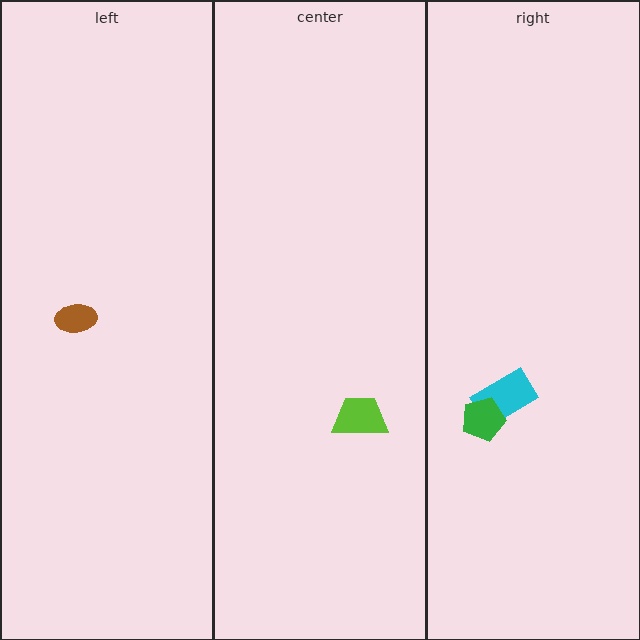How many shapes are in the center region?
1.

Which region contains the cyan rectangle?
The right region.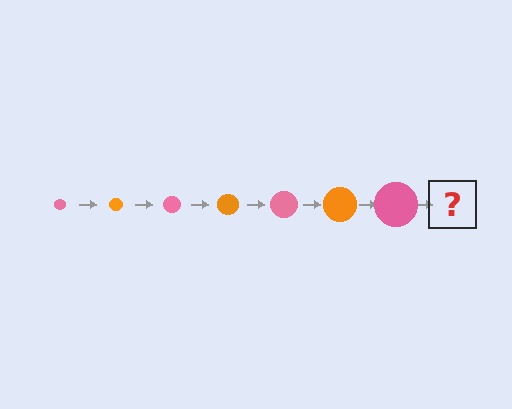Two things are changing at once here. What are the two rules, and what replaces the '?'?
The two rules are that the circle grows larger each step and the color cycles through pink and orange. The '?' should be an orange circle, larger than the previous one.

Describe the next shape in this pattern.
It should be an orange circle, larger than the previous one.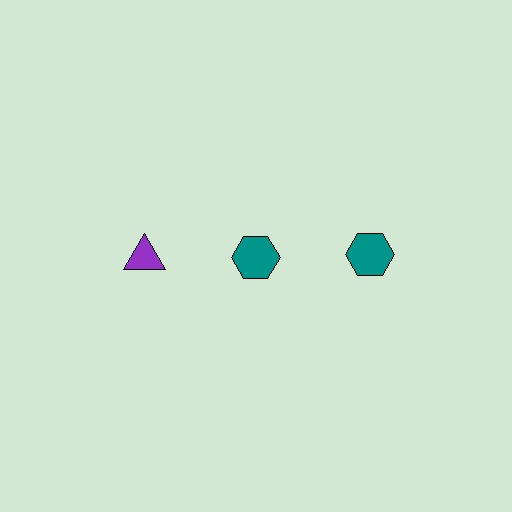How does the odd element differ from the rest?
It differs in both color (purple instead of teal) and shape (triangle instead of hexagon).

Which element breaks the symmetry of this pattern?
The purple triangle in the top row, leftmost column breaks the symmetry. All other shapes are teal hexagons.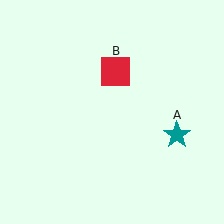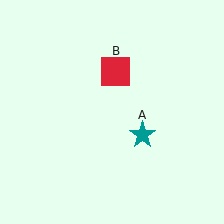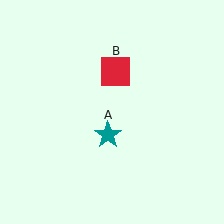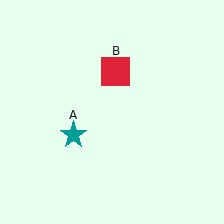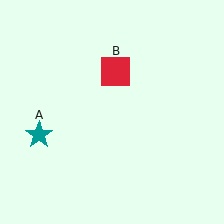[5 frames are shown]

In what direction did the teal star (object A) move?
The teal star (object A) moved left.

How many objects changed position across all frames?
1 object changed position: teal star (object A).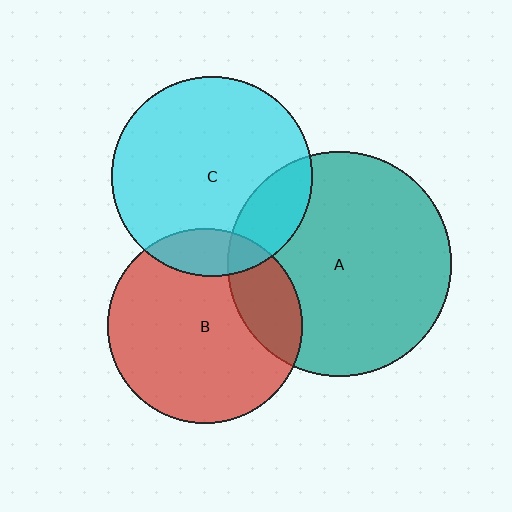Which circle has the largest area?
Circle A (teal).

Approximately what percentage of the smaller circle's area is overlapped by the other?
Approximately 20%.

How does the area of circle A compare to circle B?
Approximately 1.3 times.